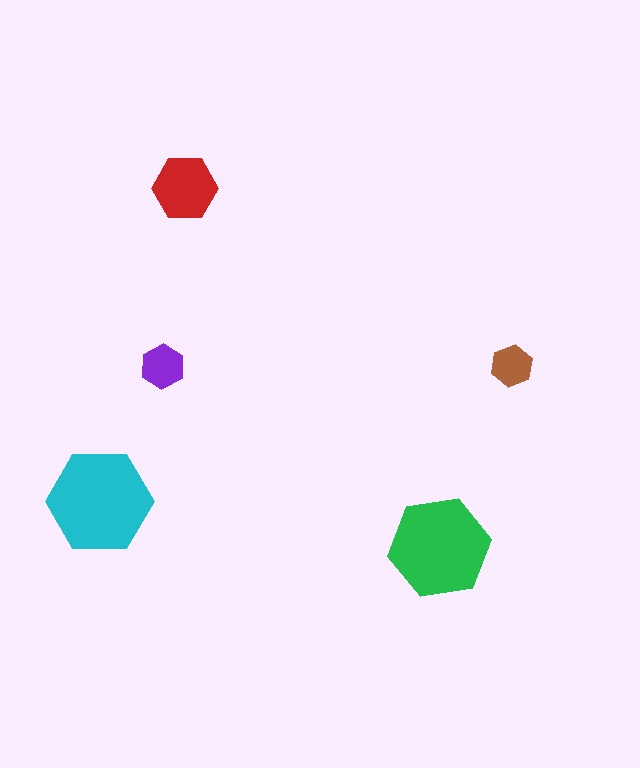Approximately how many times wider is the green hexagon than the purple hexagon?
About 2.5 times wider.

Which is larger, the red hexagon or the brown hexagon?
The red one.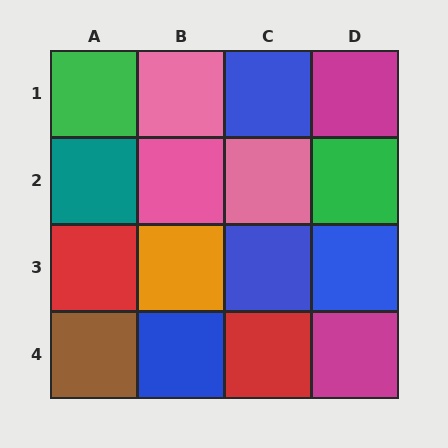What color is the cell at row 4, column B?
Blue.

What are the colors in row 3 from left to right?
Red, orange, blue, blue.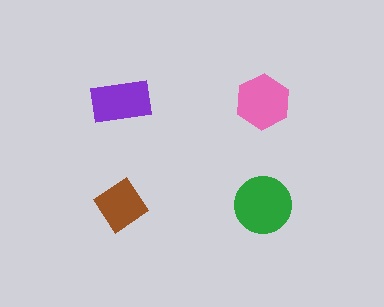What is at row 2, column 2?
A green circle.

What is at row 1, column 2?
A pink hexagon.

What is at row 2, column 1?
A brown diamond.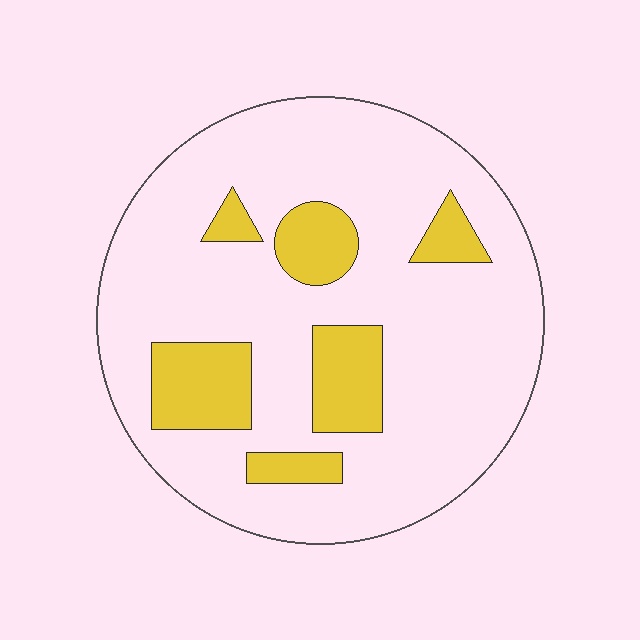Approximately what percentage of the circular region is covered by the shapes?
Approximately 20%.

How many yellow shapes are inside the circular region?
6.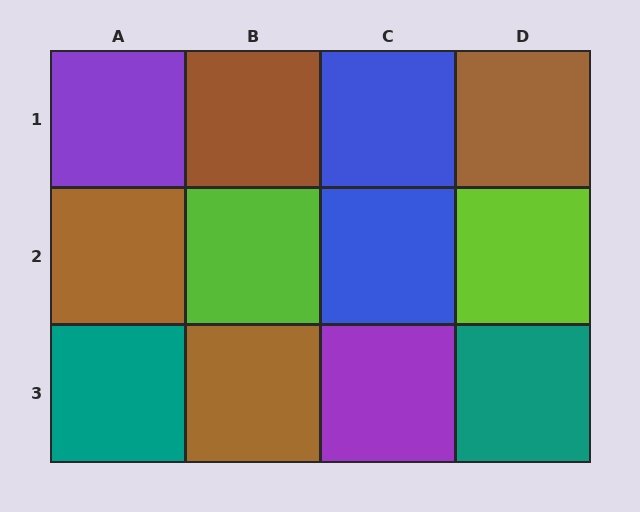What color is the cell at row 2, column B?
Lime.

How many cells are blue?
2 cells are blue.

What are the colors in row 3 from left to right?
Teal, brown, purple, teal.